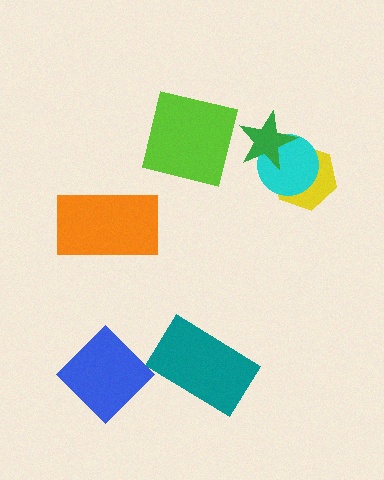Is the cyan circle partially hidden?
Yes, it is partially covered by another shape.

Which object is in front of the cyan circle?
The green star is in front of the cyan circle.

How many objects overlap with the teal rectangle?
0 objects overlap with the teal rectangle.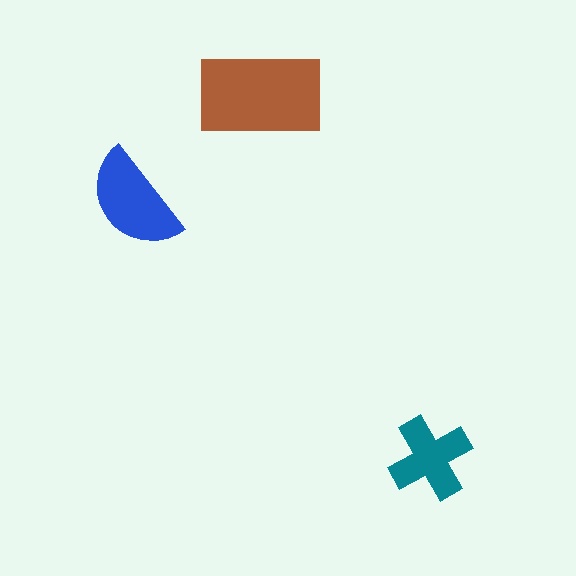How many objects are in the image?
There are 3 objects in the image.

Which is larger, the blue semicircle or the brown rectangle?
The brown rectangle.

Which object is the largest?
The brown rectangle.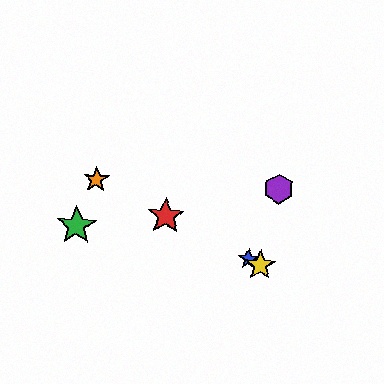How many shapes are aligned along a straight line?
4 shapes (the red star, the blue star, the yellow star, the orange star) are aligned along a straight line.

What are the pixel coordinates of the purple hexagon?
The purple hexagon is at (279, 189).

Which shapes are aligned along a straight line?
The red star, the blue star, the yellow star, the orange star are aligned along a straight line.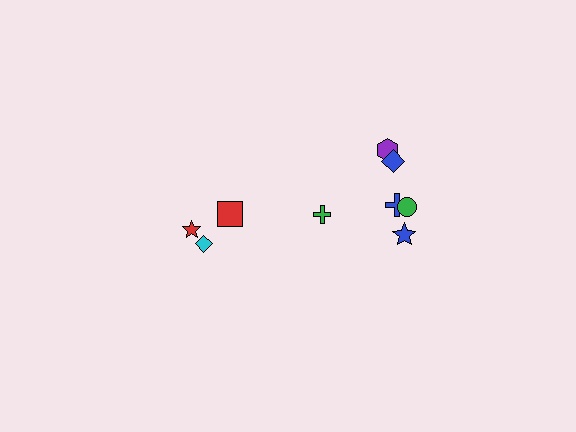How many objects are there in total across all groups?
There are 9 objects.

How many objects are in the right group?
There are 6 objects.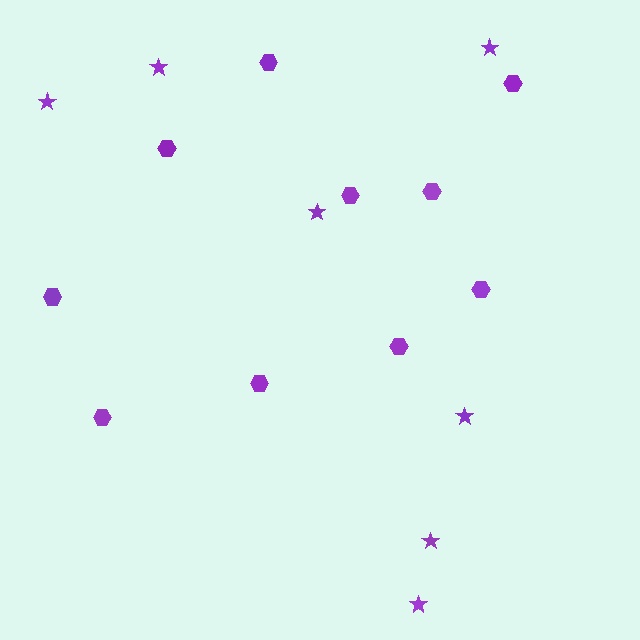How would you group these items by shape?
There are 2 groups: one group of stars (7) and one group of hexagons (10).